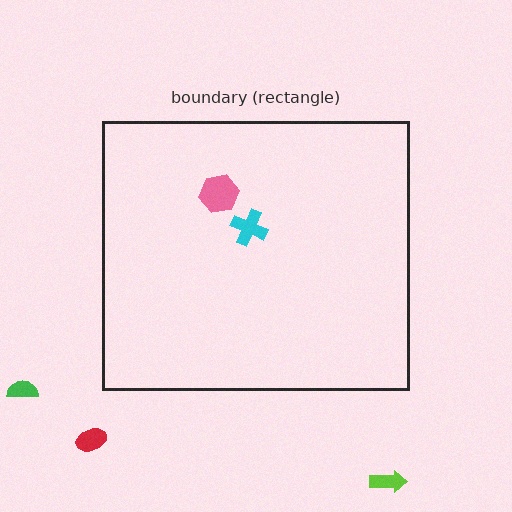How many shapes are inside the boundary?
2 inside, 3 outside.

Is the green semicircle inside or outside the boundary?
Outside.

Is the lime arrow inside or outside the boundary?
Outside.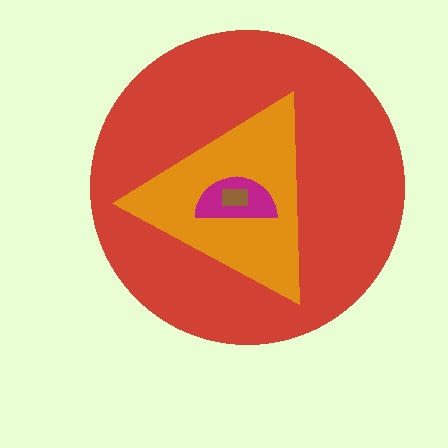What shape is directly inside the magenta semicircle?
The brown rectangle.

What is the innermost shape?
The brown rectangle.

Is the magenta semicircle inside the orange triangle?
Yes.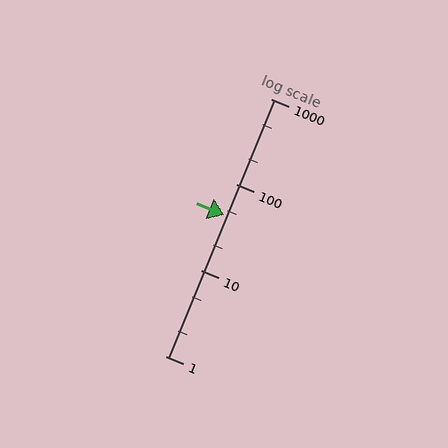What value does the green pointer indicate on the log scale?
The pointer indicates approximately 44.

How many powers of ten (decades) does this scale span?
The scale spans 3 decades, from 1 to 1000.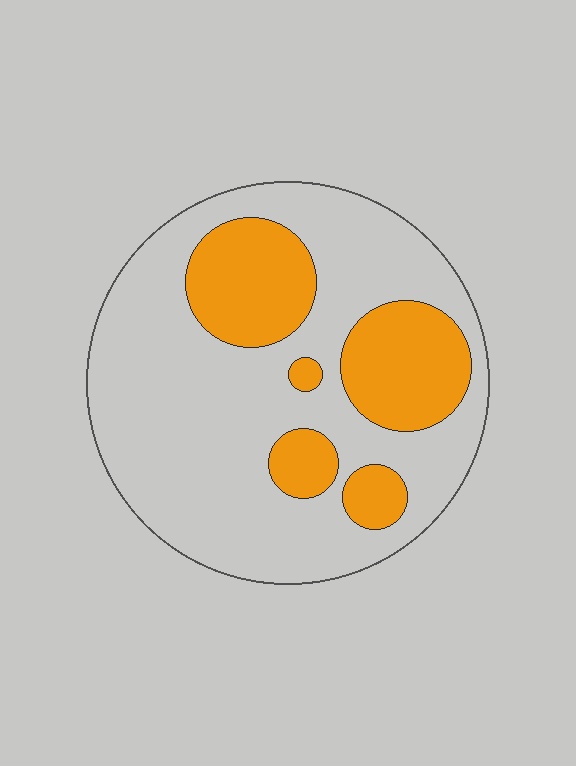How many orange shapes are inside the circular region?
5.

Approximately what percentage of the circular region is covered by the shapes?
Approximately 30%.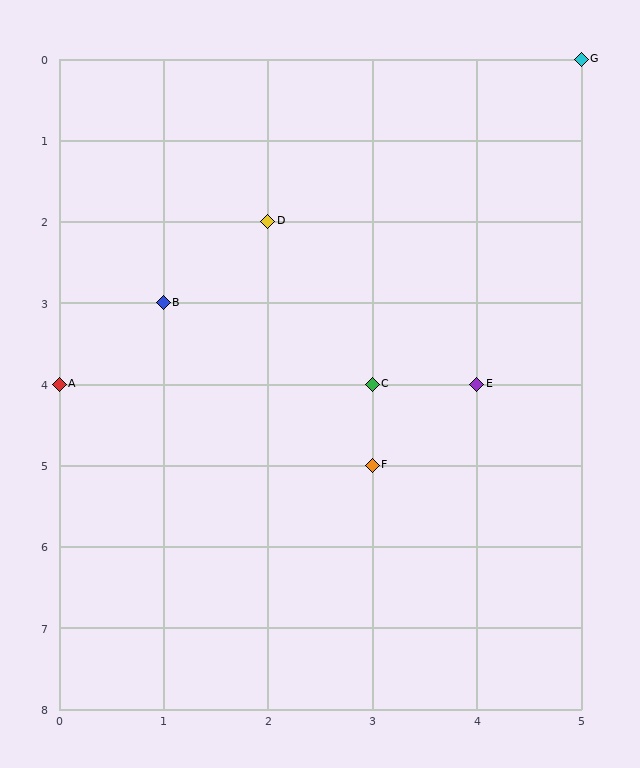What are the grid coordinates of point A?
Point A is at grid coordinates (0, 4).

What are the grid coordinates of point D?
Point D is at grid coordinates (2, 2).